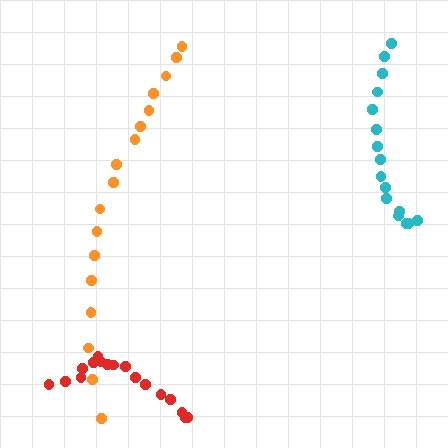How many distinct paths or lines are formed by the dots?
There are 3 distinct paths.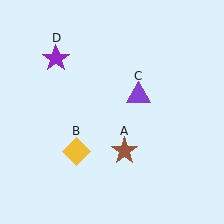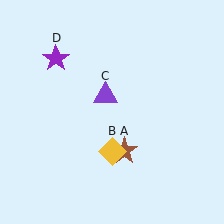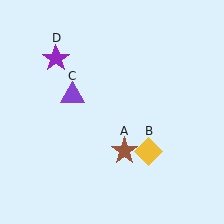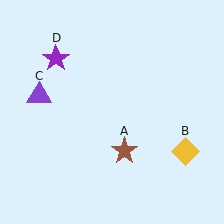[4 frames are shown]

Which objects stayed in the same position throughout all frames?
Brown star (object A) and purple star (object D) remained stationary.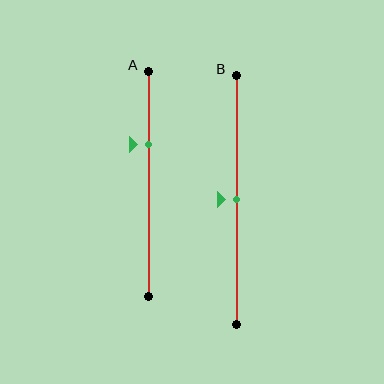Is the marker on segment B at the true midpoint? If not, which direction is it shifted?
Yes, the marker on segment B is at the true midpoint.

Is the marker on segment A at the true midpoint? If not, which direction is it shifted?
No, the marker on segment A is shifted upward by about 18% of the segment length.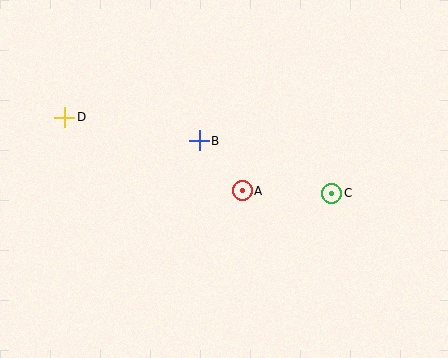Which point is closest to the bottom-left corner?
Point D is closest to the bottom-left corner.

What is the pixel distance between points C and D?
The distance between C and D is 277 pixels.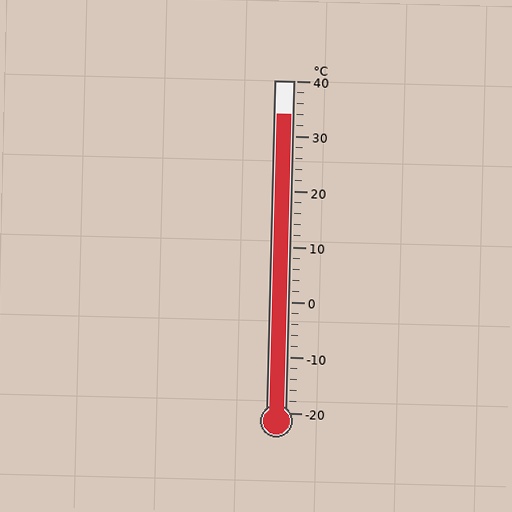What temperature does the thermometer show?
The thermometer shows approximately 34°C.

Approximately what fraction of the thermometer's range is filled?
The thermometer is filled to approximately 90% of its range.